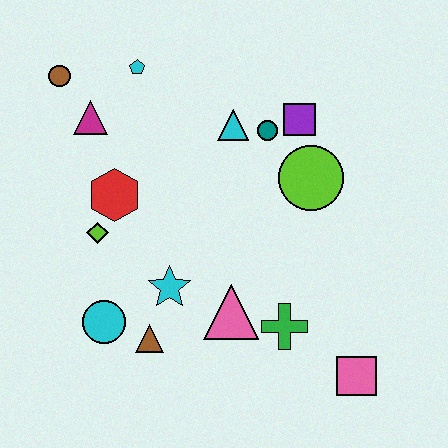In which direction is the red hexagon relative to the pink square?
The red hexagon is to the left of the pink square.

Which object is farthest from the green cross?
The brown circle is farthest from the green cross.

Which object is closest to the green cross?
The pink triangle is closest to the green cross.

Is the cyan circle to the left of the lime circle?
Yes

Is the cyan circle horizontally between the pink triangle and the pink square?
No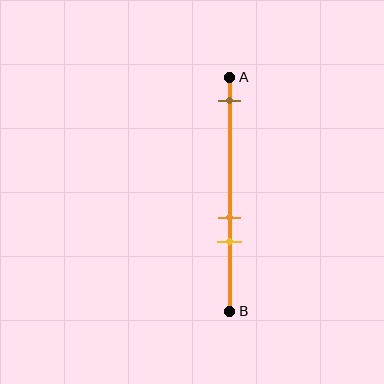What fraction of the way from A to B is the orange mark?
The orange mark is approximately 60% (0.6) of the way from A to B.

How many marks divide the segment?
There are 3 marks dividing the segment.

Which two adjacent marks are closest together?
The orange and yellow marks are the closest adjacent pair.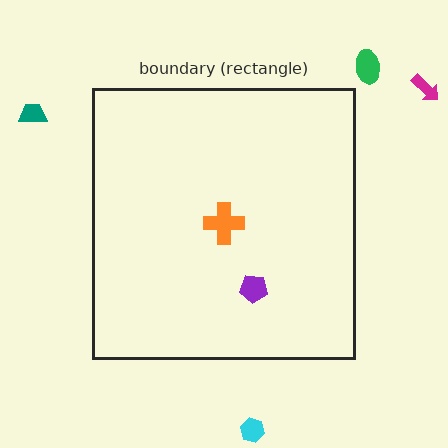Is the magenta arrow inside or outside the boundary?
Outside.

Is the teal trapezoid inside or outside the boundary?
Outside.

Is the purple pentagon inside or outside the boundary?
Inside.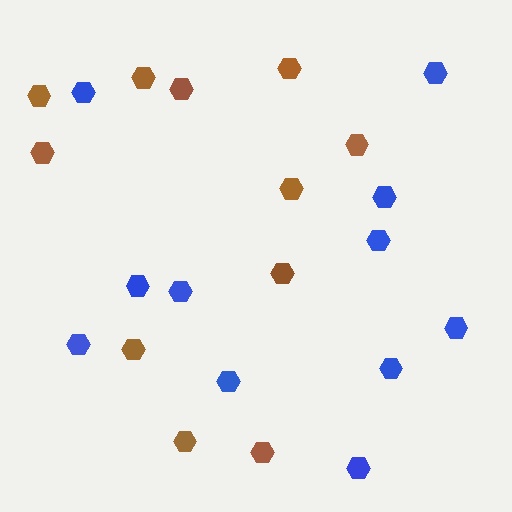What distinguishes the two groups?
There are 2 groups: one group of brown hexagons (11) and one group of blue hexagons (11).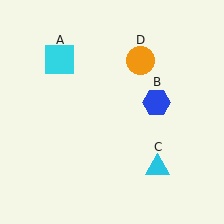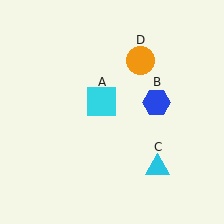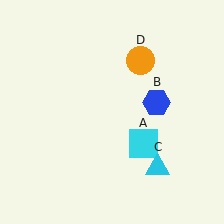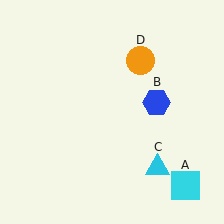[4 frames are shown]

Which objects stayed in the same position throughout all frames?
Blue hexagon (object B) and cyan triangle (object C) and orange circle (object D) remained stationary.